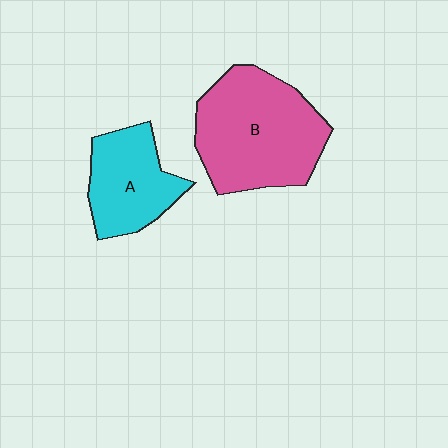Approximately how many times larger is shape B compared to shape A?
Approximately 1.7 times.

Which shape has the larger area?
Shape B (pink).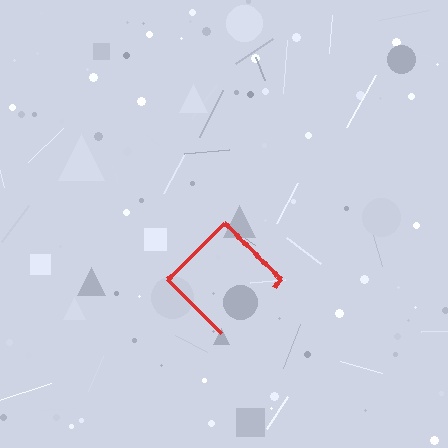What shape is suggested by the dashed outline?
The dashed outline suggests a diamond.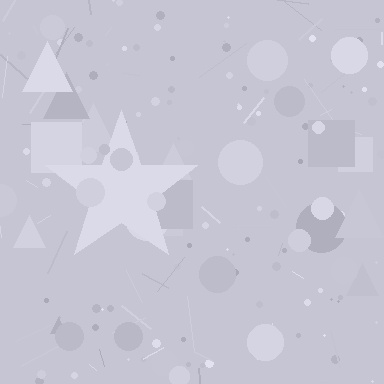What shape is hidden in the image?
A star is hidden in the image.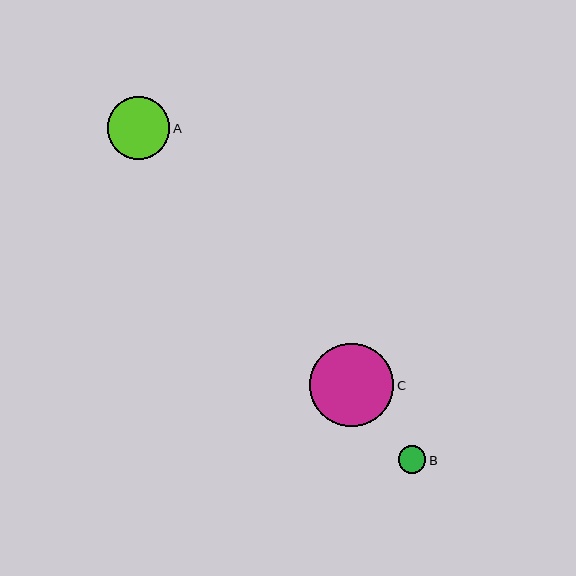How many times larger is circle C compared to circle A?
Circle C is approximately 1.3 times the size of circle A.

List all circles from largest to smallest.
From largest to smallest: C, A, B.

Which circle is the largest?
Circle C is the largest with a size of approximately 84 pixels.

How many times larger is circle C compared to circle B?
Circle C is approximately 3.0 times the size of circle B.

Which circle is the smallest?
Circle B is the smallest with a size of approximately 28 pixels.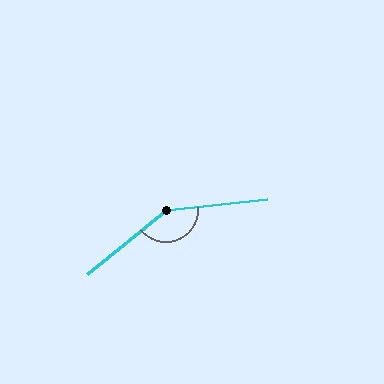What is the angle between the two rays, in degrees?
Approximately 147 degrees.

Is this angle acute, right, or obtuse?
It is obtuse.